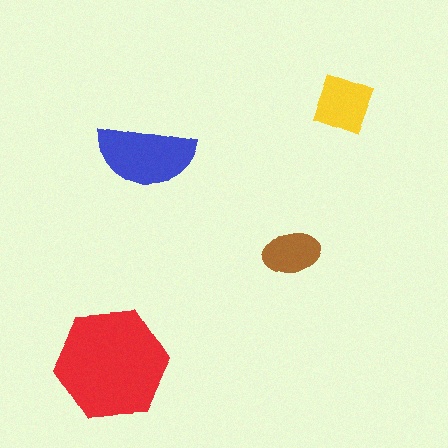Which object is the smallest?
The brown ellipse.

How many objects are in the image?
There are 4 objects in the image.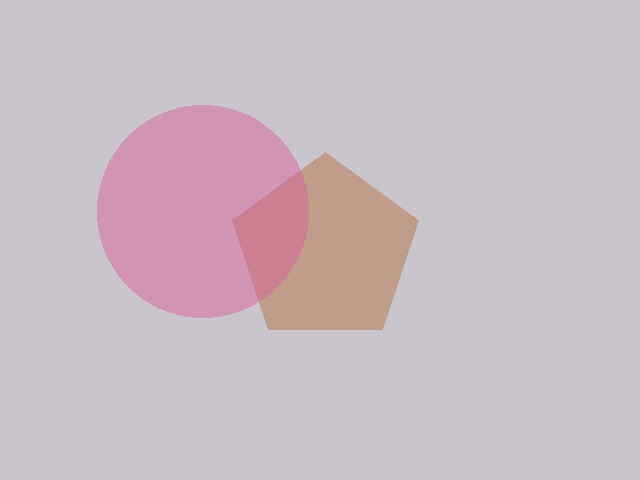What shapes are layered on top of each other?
The layered shapes are: a brown pentagon, a pink circle.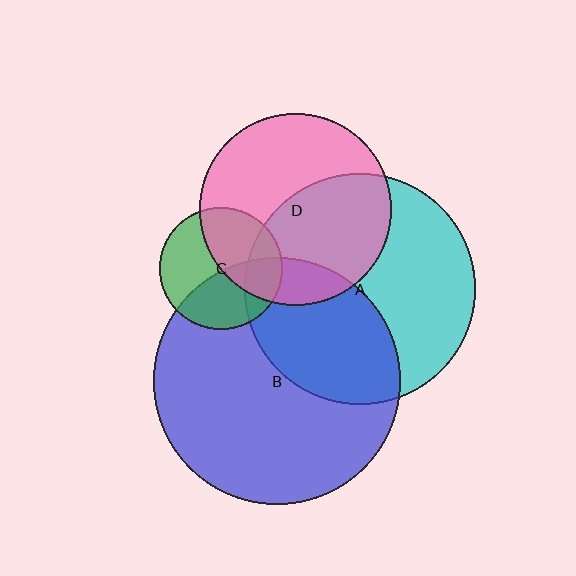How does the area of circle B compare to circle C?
Approximately 4.1 times.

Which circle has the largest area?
Circle B (blue).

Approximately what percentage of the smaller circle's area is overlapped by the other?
Approximately 40%.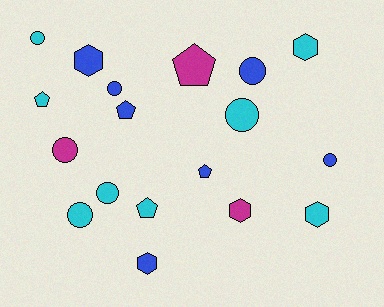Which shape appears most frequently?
Circle, with 8 objects.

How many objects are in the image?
There are 18 objects.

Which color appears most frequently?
Cyan, with 8 objects.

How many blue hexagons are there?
There are 2 blue hexagons.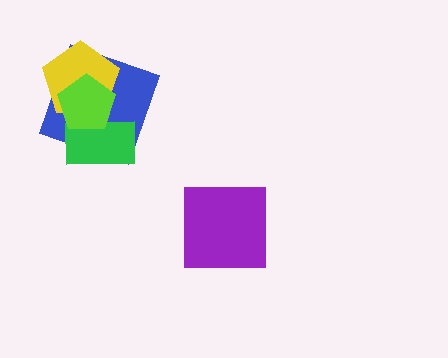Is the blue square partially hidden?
Yes, it is partially covered by another shape.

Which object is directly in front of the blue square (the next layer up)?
The green rectangle is directly in front of the blue square.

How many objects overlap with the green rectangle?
3 objects overlap with the green rectangle.